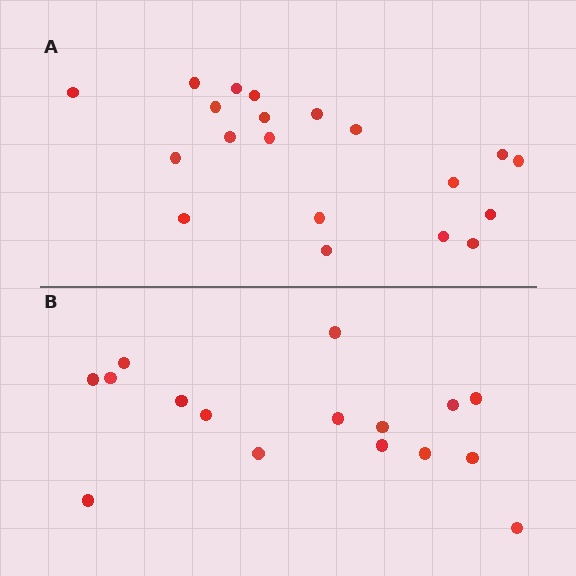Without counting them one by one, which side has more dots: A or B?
Region A (the top region) has more dots.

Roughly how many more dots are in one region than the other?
Region A has about 4 more dots than region B.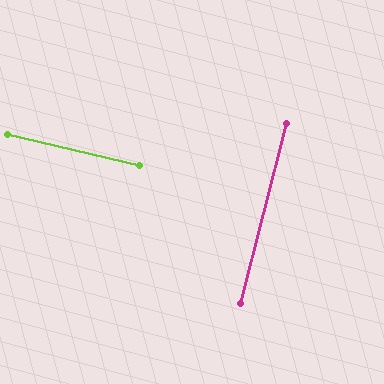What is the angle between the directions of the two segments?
Approximately 89 degrees.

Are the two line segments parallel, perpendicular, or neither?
Perpendicular — they meet at approximately 89°.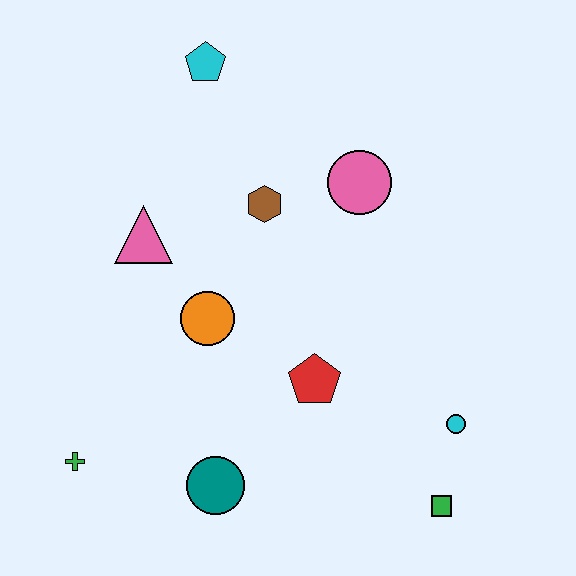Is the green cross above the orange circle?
No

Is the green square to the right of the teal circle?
Yes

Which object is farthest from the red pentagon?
The cyan pentagon is farthest from the red pentagon.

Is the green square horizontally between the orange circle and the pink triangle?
No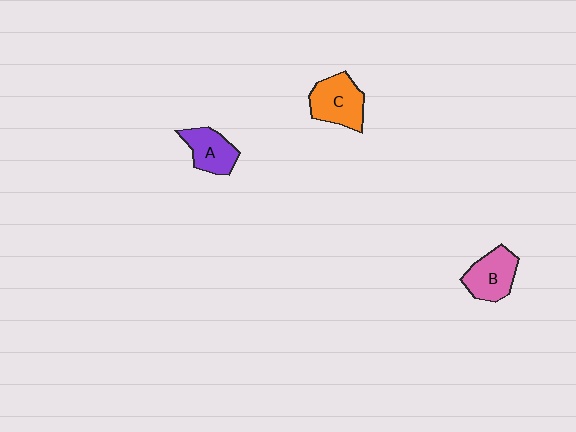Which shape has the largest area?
Shape C (orange).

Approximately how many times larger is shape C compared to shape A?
Approximately 1.2 times.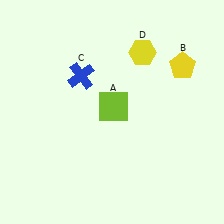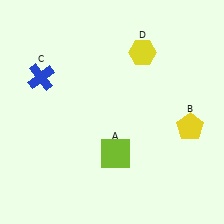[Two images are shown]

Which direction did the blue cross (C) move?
The blue cross (C) moved left.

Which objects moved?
The objects that moved are: the lime square (A), the yellow pentagon (B), the blue cross (C).